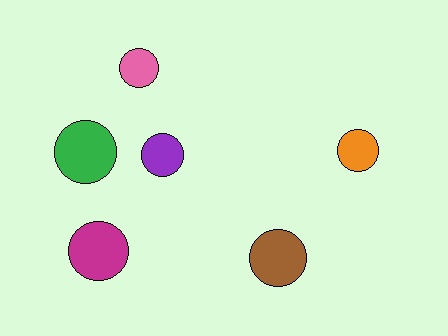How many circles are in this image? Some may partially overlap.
There are 6 circles.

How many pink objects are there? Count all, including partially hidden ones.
There is 1 pink object.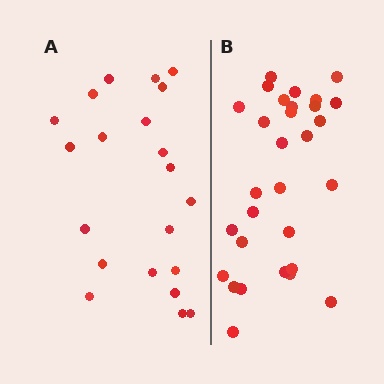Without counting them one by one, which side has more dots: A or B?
Region B (the right region) has more dots.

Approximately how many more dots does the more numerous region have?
Region B has roughly 8 or so more dots than region A.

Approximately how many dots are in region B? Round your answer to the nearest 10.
About 30 dots.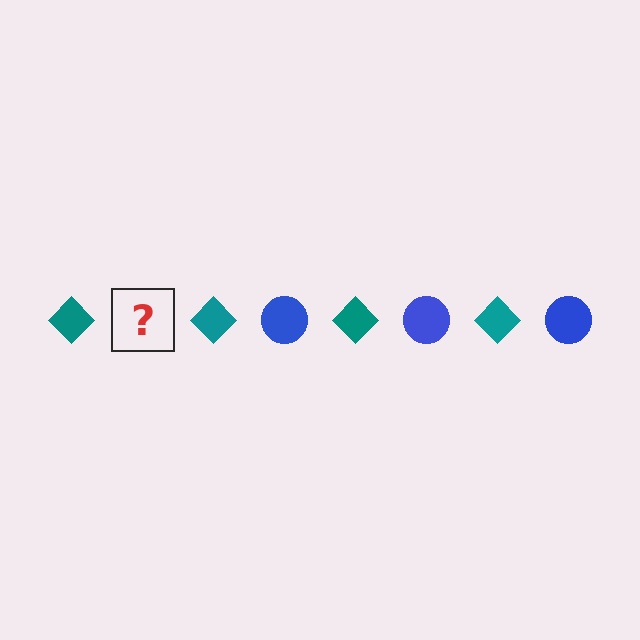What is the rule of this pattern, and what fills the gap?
The rule is that the pattern alternates between teal diamond and blue circle. The gap should be filled with a blue circle.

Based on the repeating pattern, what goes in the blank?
The blank should be a blue circle.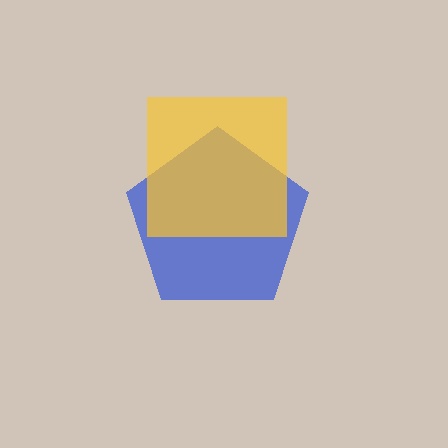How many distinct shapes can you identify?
There are 2 distinct shapes: a blue pentagon, a yellow square.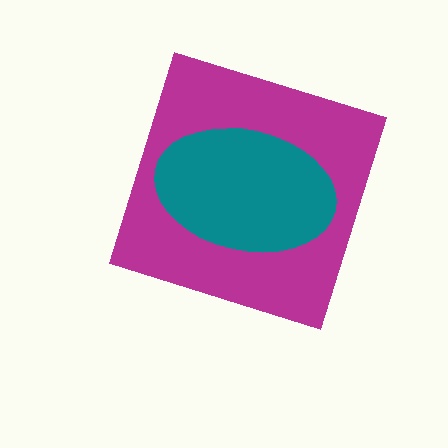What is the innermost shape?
The teal ellipse.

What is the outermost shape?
The magenta diamond.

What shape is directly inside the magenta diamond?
The teal ellipse.